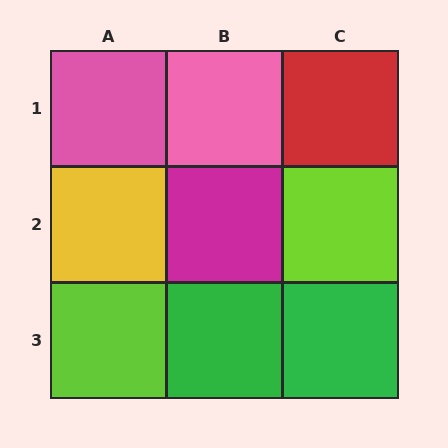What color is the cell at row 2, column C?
Lime.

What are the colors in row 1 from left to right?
Pink, pink, red.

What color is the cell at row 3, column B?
Green.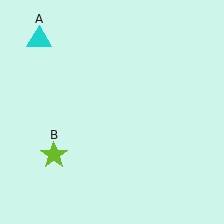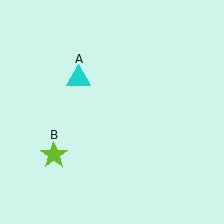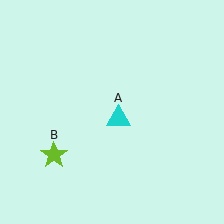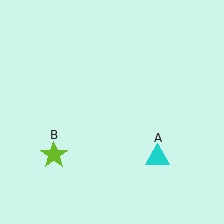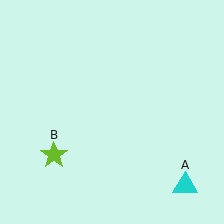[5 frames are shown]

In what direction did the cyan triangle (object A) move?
The cyan triangle (object A) moved down and to the right.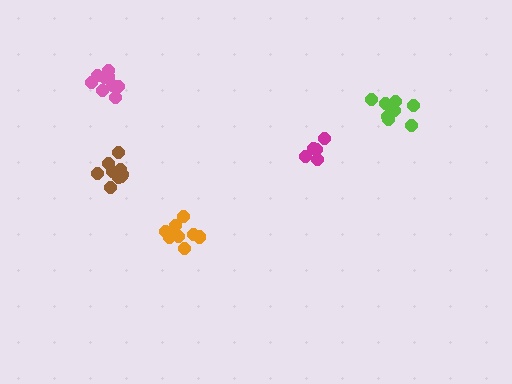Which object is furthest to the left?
The pink cluster is leftmost.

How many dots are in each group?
Group 1: 9 dots, Group 2: 5 dots, Group 3: 8 dots, Group 4: 9 dots, Group 5: 9 dots (40 total).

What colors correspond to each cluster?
The clusters are colored: pink, magenta, lime, orange, brown.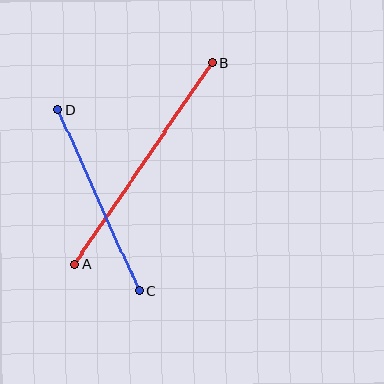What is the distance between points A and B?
The distance is approximately 244 pixels.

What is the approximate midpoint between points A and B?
The midpoint is at approximately (143, 163) pixels.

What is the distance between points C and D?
The distance is approximately 199 pixels.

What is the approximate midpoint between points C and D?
The midpoint is at approximately (99, 201) pixels.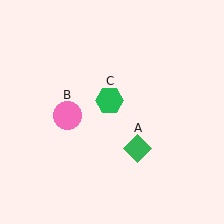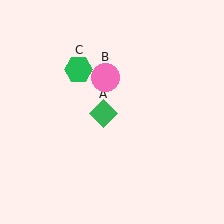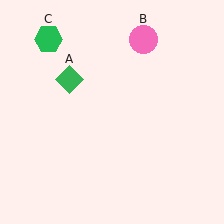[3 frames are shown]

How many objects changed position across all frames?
3 objects changed position: green diamond (object A), pink circle (object B), green hexagon (object C).